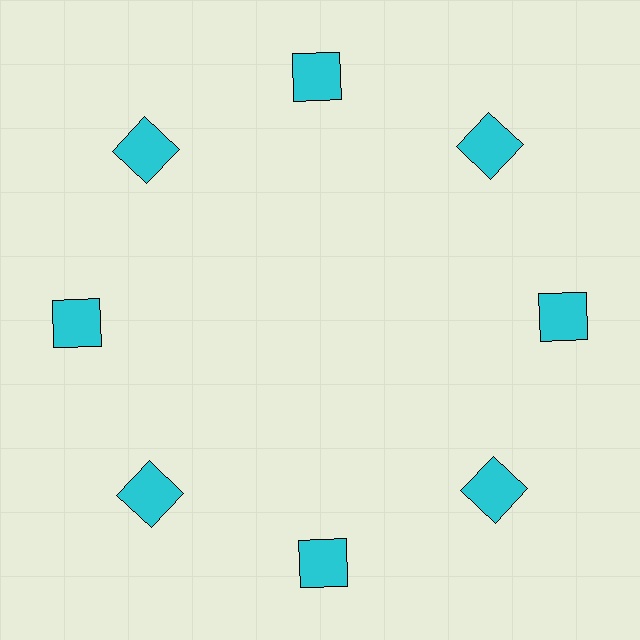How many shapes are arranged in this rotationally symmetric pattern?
There are 8 shapes, arranged in 8 groups of 1.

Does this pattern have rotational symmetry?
Yes, this pattern has 8-fold rotational symmetry. It looks the same after rotating 45 degrees around the center.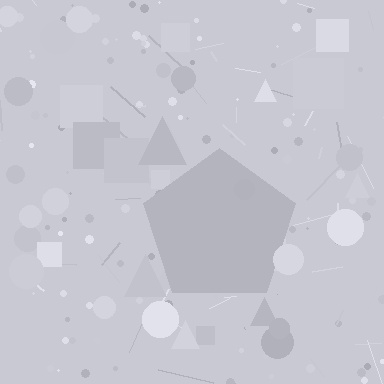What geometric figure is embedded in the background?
A pentagon is embedded in the background.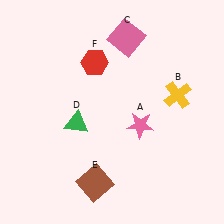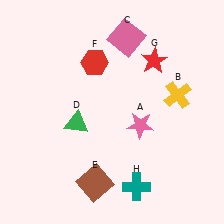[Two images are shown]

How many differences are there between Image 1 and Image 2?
There are 2 differences between the two images.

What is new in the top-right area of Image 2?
A red star (G) was added in the top-right area of Image 2.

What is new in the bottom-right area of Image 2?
A teal cross (H) was added in the bottom-right area of Image 2.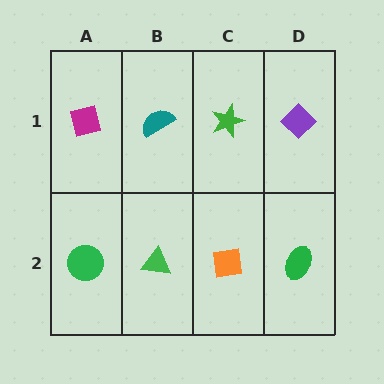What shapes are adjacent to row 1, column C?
An orange square (row 2, column C), a teal semicircle (row 1, column B), a purple diamond (row 1, column D).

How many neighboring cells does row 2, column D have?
2.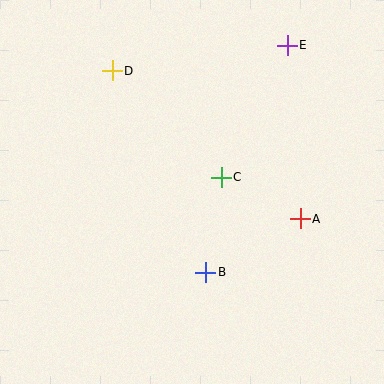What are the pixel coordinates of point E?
Point E is at (287, 45).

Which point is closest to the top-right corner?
Point E is closest to the top-right corner.